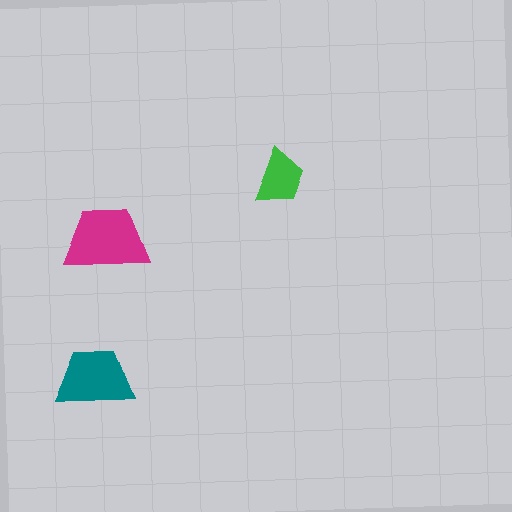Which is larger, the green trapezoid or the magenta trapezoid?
The magenta one.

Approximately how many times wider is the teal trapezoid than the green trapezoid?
About 1.5 times wider.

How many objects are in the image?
There are 3 objects in the image.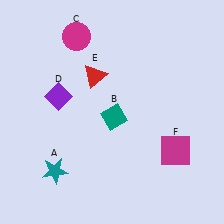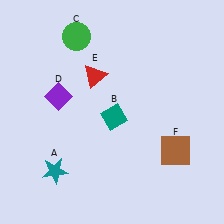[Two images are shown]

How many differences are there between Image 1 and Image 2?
There are 2 differences between the two images.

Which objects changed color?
C changed from magenta to green. F changed from magenta to brown.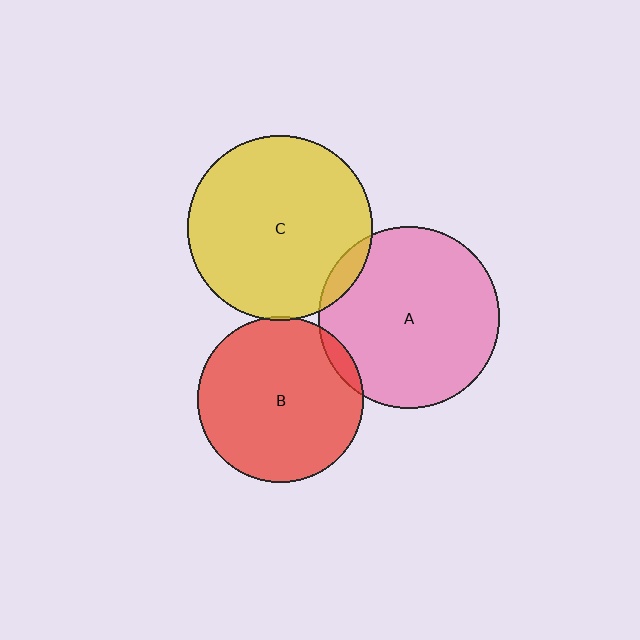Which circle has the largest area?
Circle C (yellow).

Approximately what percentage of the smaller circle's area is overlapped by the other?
Approximately 5%.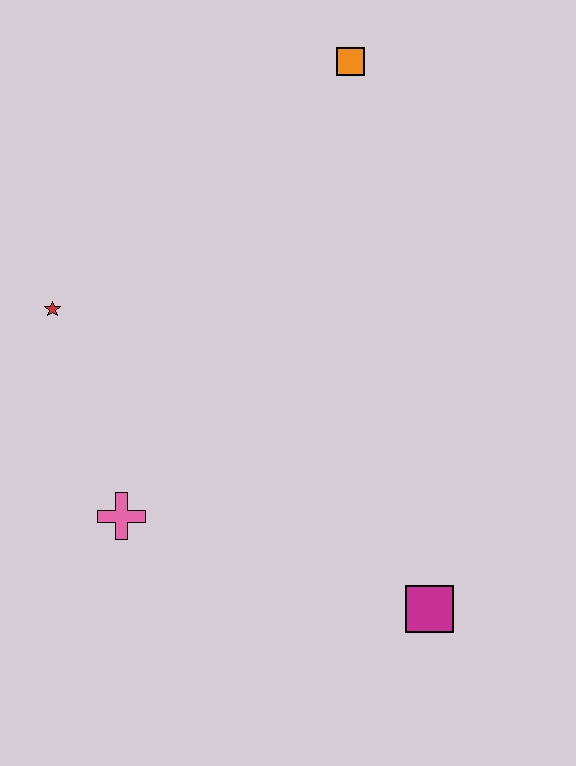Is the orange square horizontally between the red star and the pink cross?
No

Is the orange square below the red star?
No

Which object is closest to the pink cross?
The red star is closest to the pink cross.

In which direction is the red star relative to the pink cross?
The red star is above the pink cross.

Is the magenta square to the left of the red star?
No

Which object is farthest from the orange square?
The magenta square is farthest from the orange square.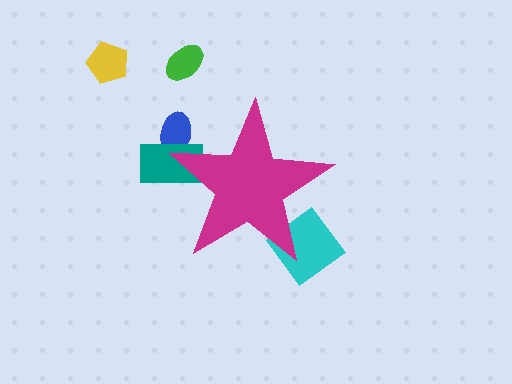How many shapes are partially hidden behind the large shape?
3 shapes are partially hidden.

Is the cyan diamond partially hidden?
Yes, the cyan diamond is partially hidden behind the magenta star.